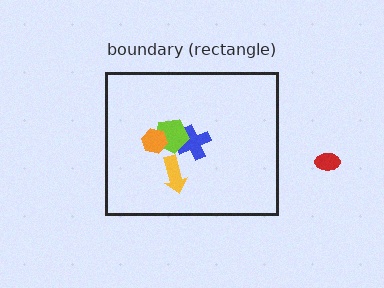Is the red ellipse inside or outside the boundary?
Outside.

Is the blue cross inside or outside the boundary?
Inside.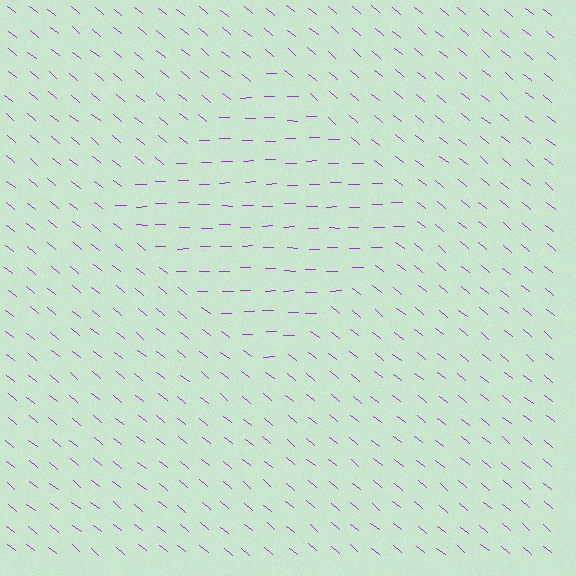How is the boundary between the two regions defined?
The boundary is defined purely by a change in line orientation (approximately 40 degrees difference). All lines are the same color and thickness.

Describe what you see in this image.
The image is filled with small purple line segments. A diamond region in the image has lines oriented differently from the surrounding lines, creating a visible texture boundary.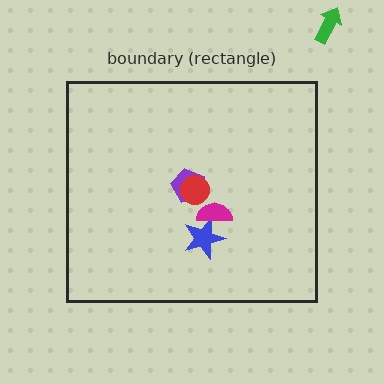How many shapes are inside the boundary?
4 inside, 1 outside.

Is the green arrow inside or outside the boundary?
Outside.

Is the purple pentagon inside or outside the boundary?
Inside.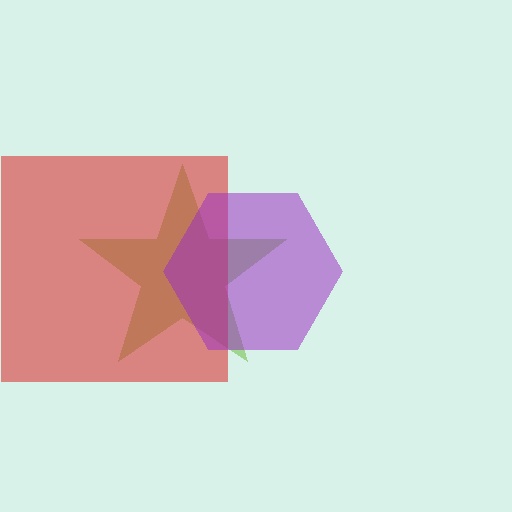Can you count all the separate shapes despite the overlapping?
Yes, there are 3 separate shapes.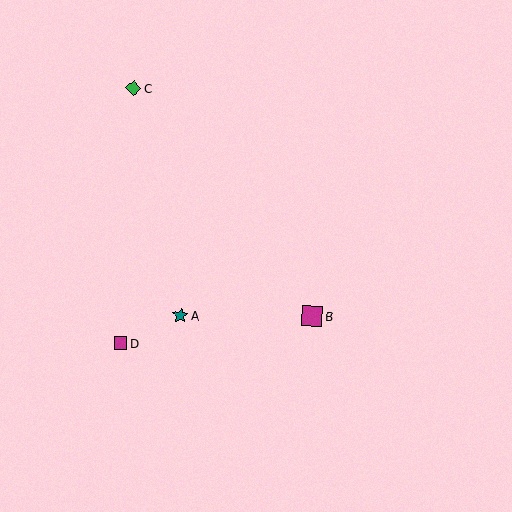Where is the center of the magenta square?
The center of the magenta square is at (121, 343).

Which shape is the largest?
The magenta square (labeled B) is the largest.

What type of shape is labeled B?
Shape B is a magenta square.